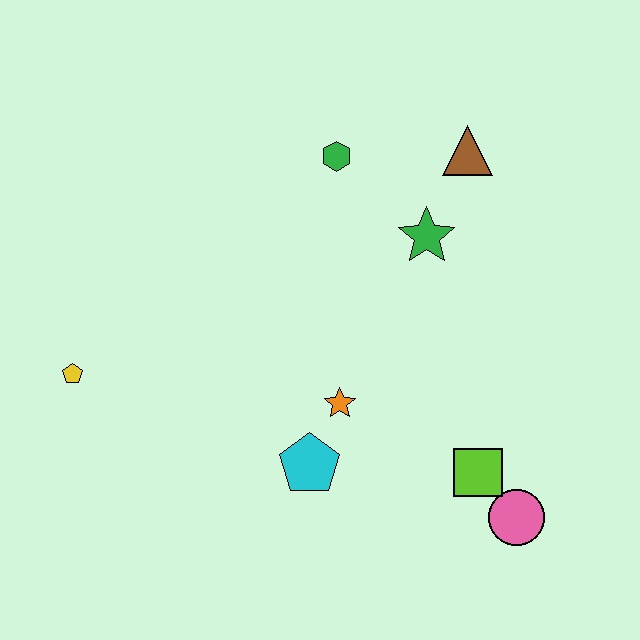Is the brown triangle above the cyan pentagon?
Yes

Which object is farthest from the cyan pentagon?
The brown triangle is farthest from the cyan pentagon.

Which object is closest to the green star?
The brown triangle is closest to the green star.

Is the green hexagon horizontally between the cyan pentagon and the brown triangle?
Yes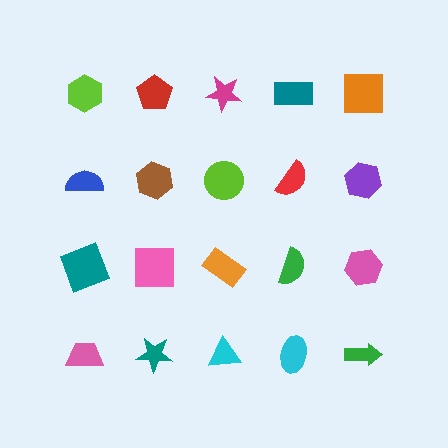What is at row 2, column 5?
A purple hexagon.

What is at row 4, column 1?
A pink trapezoid.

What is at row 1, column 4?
A teal rectangle.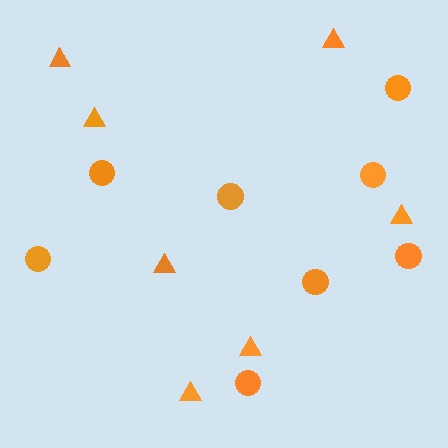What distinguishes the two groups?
There are 2 groups: one group of circles (8) and one group of triangles (7).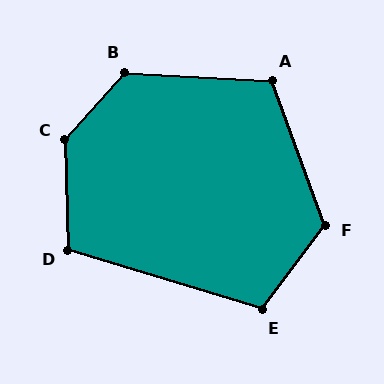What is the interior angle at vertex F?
Approximately 123 degrees (obtuse).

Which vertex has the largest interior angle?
C, at approximately 137 degrees.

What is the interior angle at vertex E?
Approximately 110 degrees (obtuse).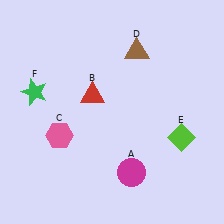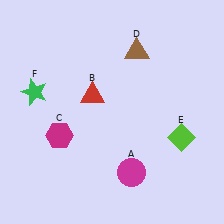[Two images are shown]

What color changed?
The hexagon (C) changed from pink in Image 1 to magenta in Image 2.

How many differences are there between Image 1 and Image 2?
There is 1 difference between the two images.